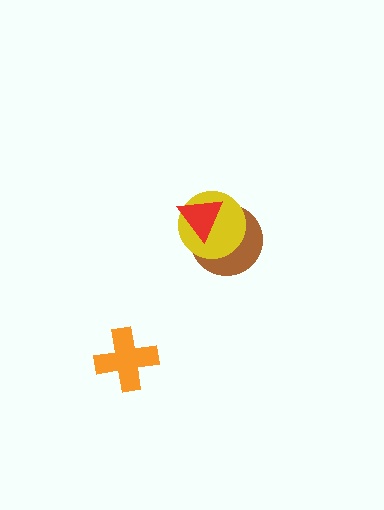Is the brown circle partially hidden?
Yes, it is partially covered by another shape.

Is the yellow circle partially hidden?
Yes, it is partially covered by another shape.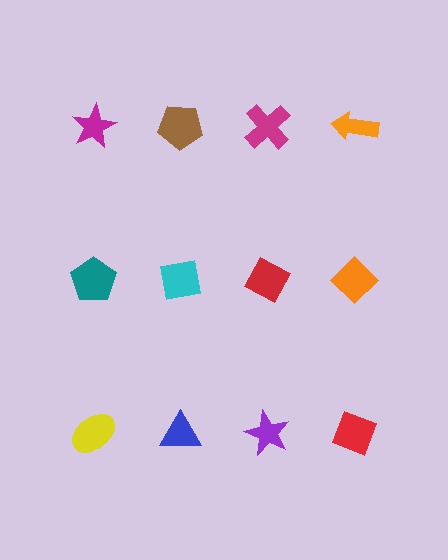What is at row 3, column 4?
A red diamond.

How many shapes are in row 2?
4 shapes.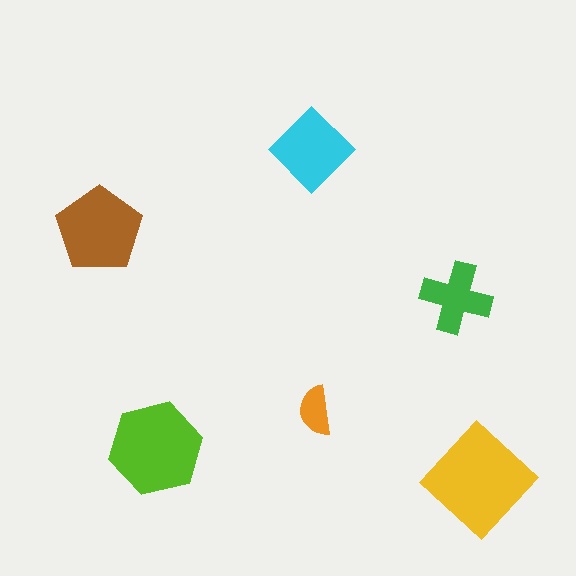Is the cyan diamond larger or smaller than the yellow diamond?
Smaller.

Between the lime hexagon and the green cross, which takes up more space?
The lime hexagon.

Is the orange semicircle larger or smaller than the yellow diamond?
Smaller.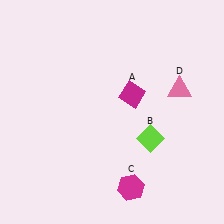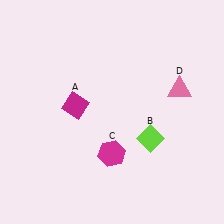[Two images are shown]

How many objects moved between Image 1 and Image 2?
2 objects moved between the two images.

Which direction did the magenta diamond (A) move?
The magenta diamond (A) moved left.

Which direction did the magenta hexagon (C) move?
The magenta hexagon (C) moved up.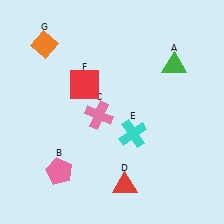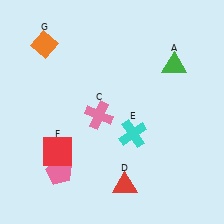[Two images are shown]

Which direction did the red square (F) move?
The red square (F) moved down.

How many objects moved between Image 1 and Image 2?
1 object moved between the two images.